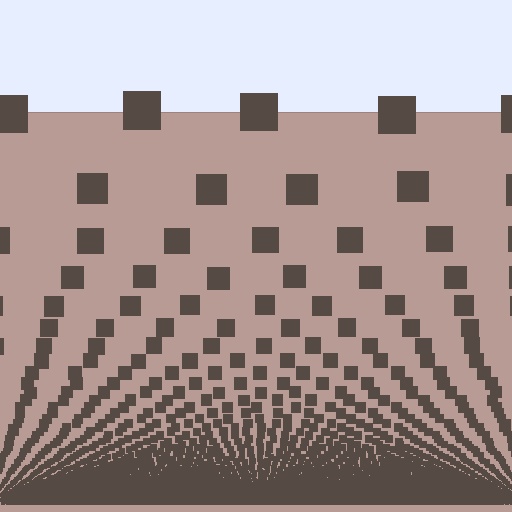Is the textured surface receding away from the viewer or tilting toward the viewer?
The surface appears to tilt toward the viewer. Texture elements get larger and sparser toward the top.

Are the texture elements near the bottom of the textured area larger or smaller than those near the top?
Smaller. The gradient is inverted — elements near the bottom are smaller and denser.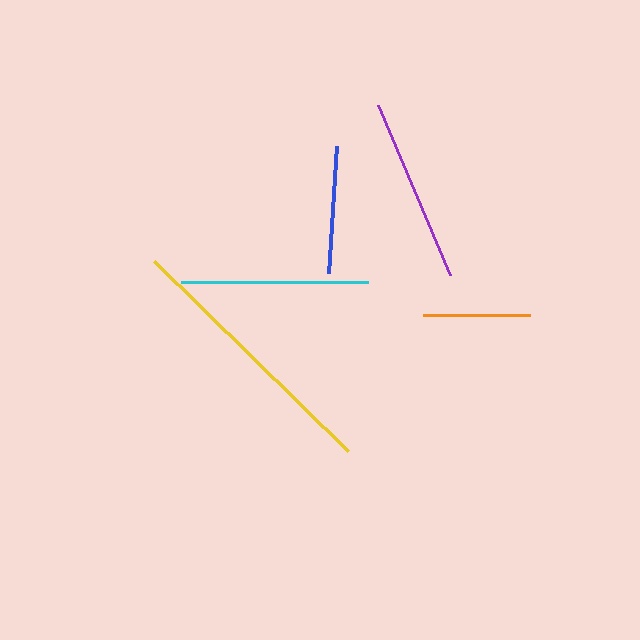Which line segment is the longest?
The yellow line is the longest at approximately 271 pixels.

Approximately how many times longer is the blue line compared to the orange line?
The blue line is approximately 1.2 times the length of the orange line.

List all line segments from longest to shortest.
From longest to shortest: yellow, cyan, purple, blue, orange.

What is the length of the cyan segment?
The cyan segment is approximately 187 pixels long.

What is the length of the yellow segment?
The yellow segment is approximately 271 pixels long.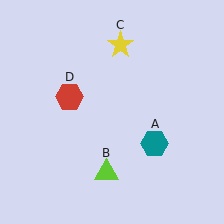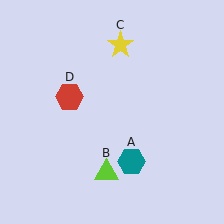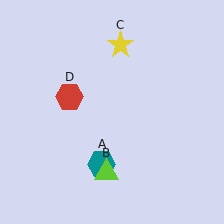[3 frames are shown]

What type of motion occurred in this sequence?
The teal hexagon (object A) rotated clockwise around the center of the scene.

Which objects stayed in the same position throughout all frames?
Lime triangle (object B) and yellow star (object C) and red hexagon (object D) remained stationary.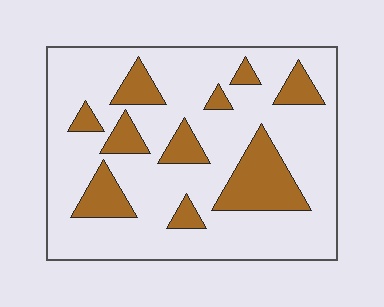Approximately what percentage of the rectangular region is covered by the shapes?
Approximately 20%.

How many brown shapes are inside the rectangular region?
10.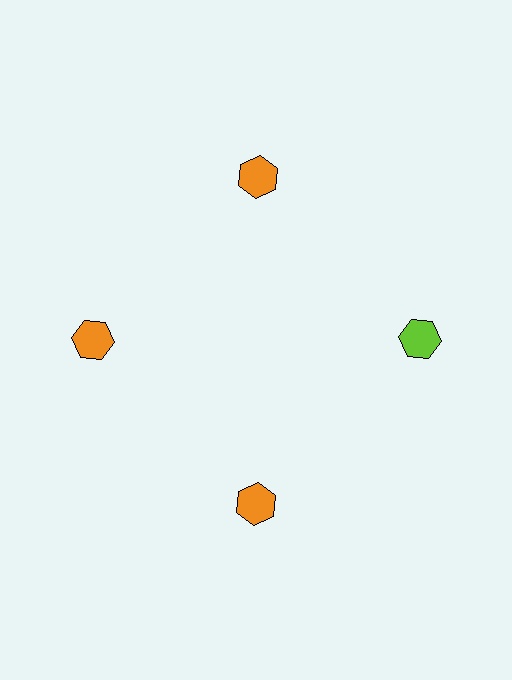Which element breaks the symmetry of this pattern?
The lime hexagon at roughly the 3 o'clock position breaks the symmetry. All other shapes are orange hexagons.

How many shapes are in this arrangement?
There are 4 shapes arranged in a ring pattern.